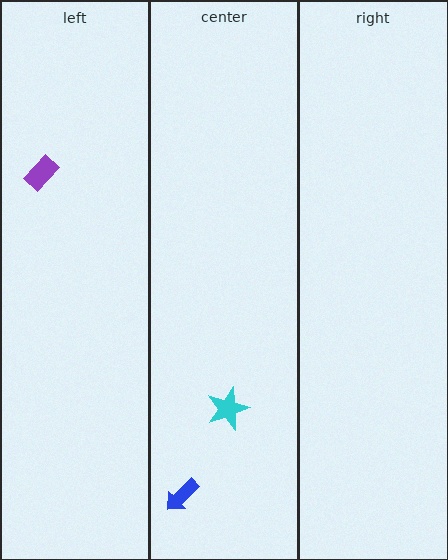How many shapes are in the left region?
1.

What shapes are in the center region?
The cyan star, the blue arrow.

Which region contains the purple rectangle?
The left region.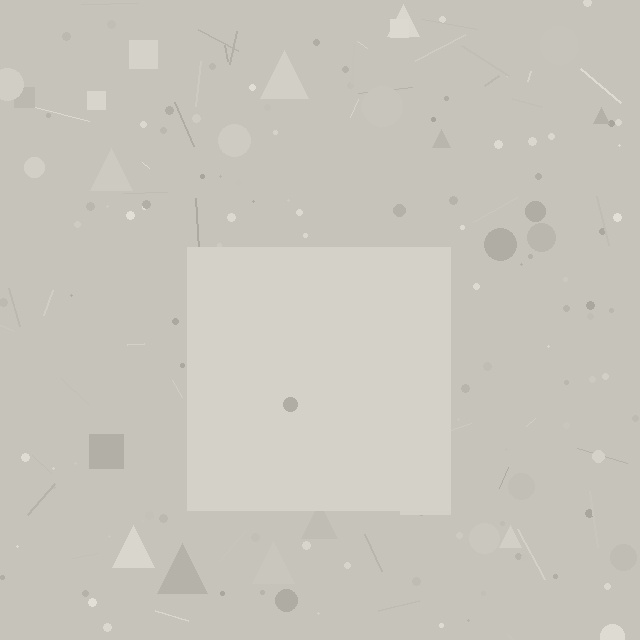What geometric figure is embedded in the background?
A square is embedded in the background.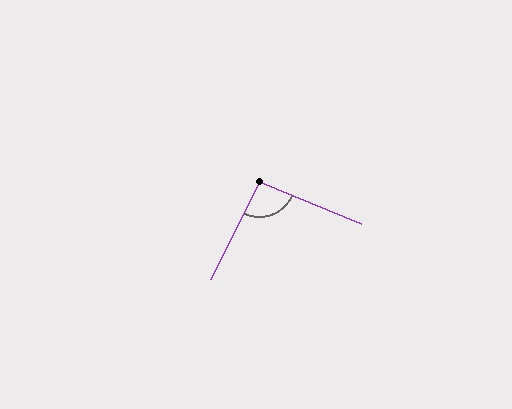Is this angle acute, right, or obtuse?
It is approximately a right angle.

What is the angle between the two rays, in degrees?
Approximately 94 degrees.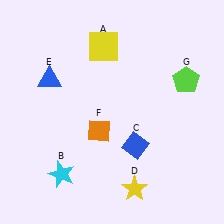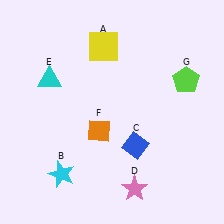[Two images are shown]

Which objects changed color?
D changed from yellow to pink. E changed from blue to cyan.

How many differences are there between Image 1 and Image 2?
There are 2 differences between the two images.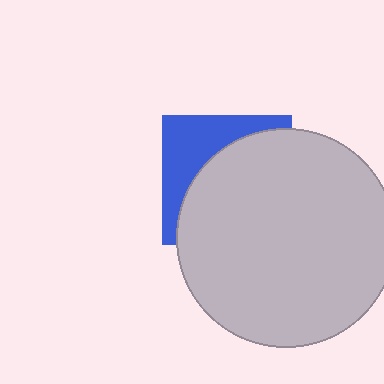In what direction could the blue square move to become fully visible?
The blue square could move toward the upper-left. That would shift it out from behind the light gray circle entirely.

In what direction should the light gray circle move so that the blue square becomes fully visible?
The light gray circle should move toward the lower-right. That is the shortest direction to clear the overlap and leave the blue square fully visible.